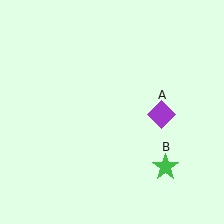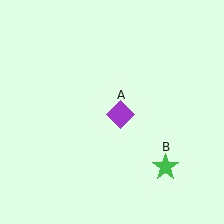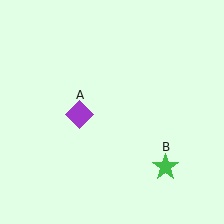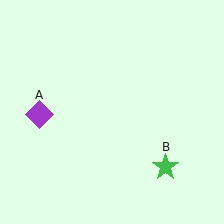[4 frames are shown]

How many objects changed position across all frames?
1 object changed position: purple diamond (object A).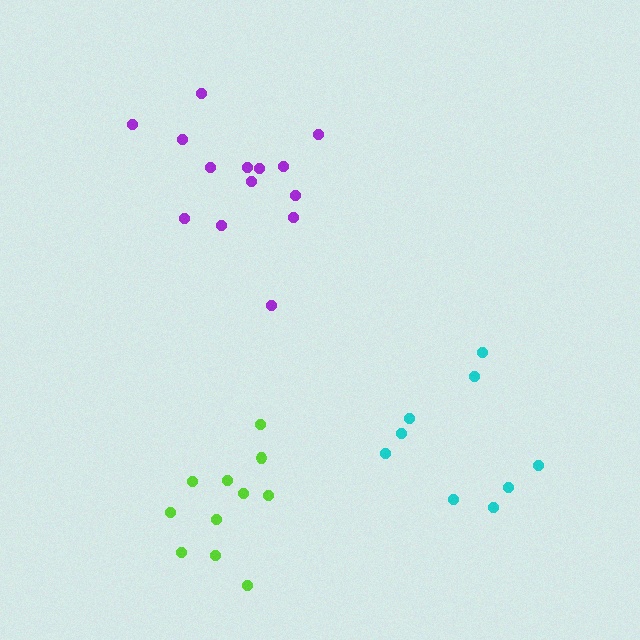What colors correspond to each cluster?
The clusters are colored: purple, lime, cyan.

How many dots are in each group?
Group 1: 14 dots, Group 2: 11 dots, Group 3: 9 dots (34 total).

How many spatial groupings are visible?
There are 3 spatial groupings.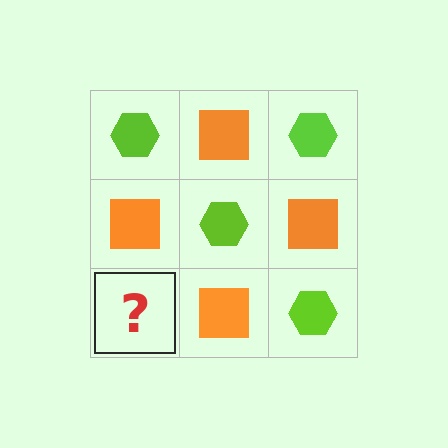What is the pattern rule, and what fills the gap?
The rule is that it alternates lime hexagon and orange square in a checkerboard pattern. The gap should be filled with a lime hexagon.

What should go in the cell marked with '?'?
The missing cell should contain a lime hexagon.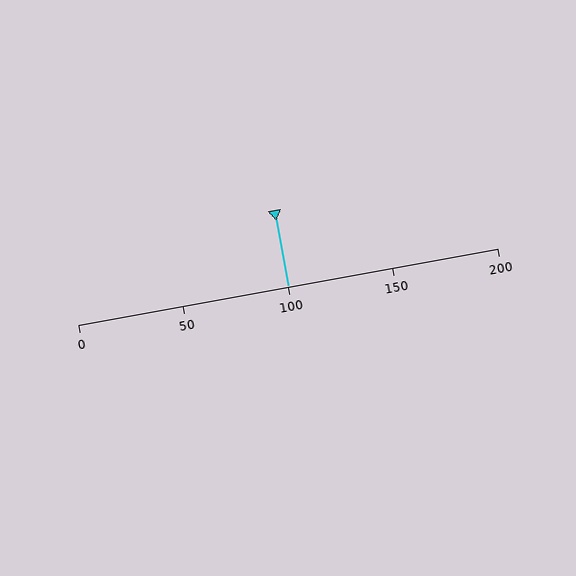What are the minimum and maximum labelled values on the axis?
The axis runs from 0 to 200.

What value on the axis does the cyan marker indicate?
The marker indicates approximately 100.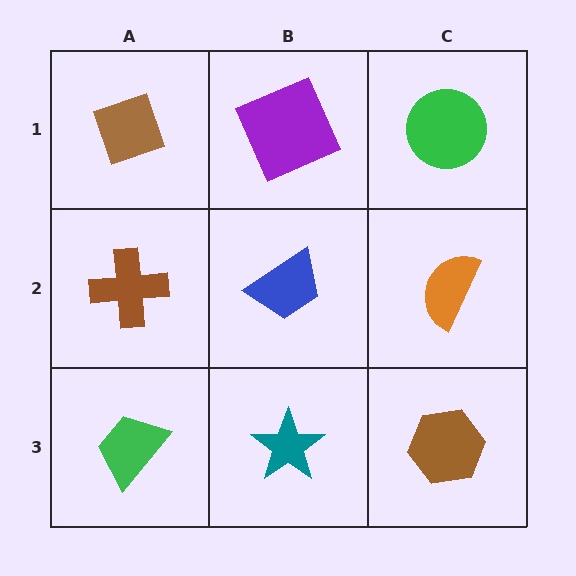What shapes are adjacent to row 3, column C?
An orange semicircle (row 2, column C), a teal star (row 3, column B).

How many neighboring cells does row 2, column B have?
4.